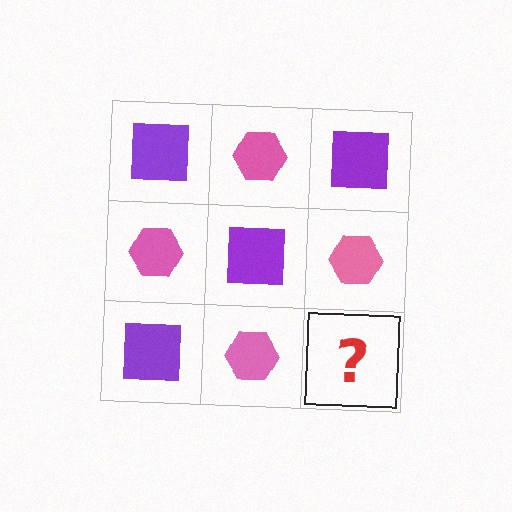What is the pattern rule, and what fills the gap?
The rule is that it alternates purple square and pink hexagon in a checkerboard pattern. The gap should be filled with a purple square.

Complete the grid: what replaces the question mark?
The question mark should be replaced with a purple square.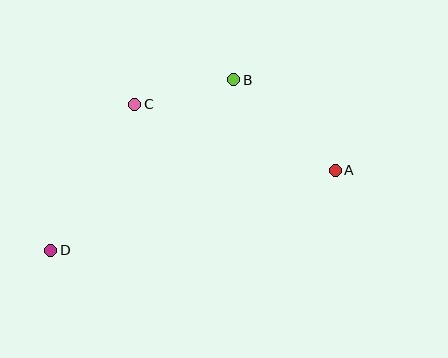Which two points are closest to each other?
Points B and C are closest to each other.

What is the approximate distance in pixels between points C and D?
The distance between C and D is approximately 168 pixels.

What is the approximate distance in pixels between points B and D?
The distance between B and D is approximately 250 pixels.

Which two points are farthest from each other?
Points A and D are farthest from each other.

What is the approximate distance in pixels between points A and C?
The distance between A and C is approximately 211 pixels.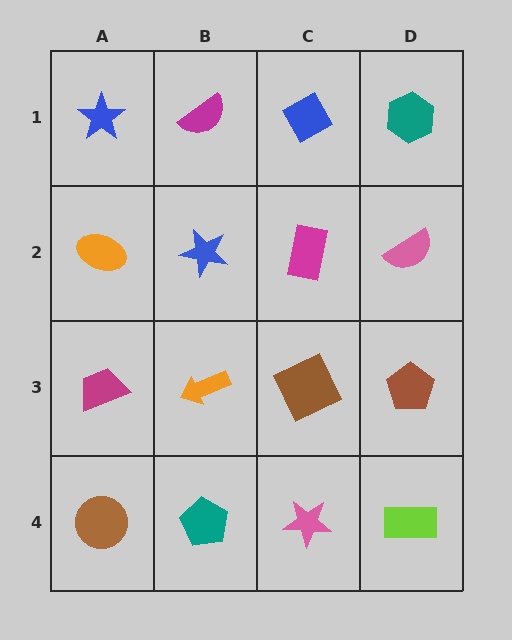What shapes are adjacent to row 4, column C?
A brown square (row 3, column C), a teal pentagon (row 4, column B), a lime rectangle (row 4, column D).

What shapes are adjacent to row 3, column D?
A pink semicircle (row 2, column D), a lime rectangle (row 4, column D), a brown square (row 3, column C).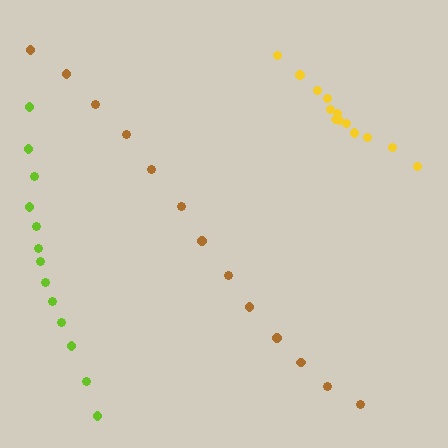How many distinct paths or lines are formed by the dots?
There are 3 distinct paths.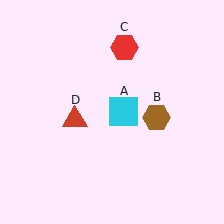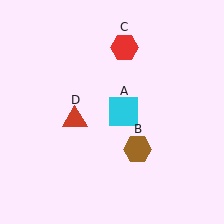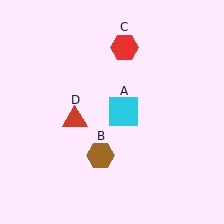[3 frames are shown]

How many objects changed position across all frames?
1 object changed position: brown hexagon (object B).